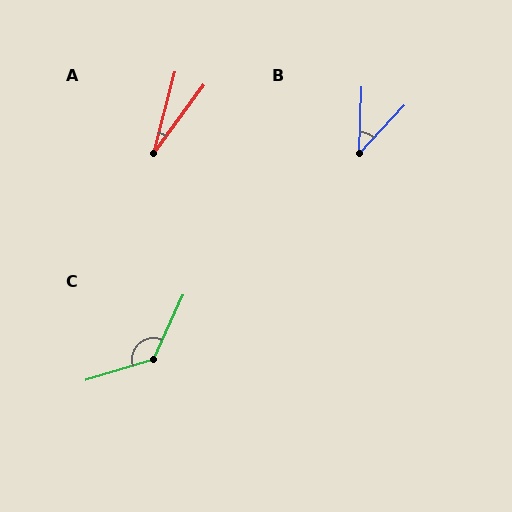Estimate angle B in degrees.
Approximately 41 degrees.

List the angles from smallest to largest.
A (22°), B (41°), C (132°).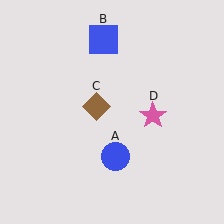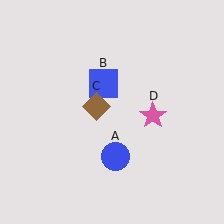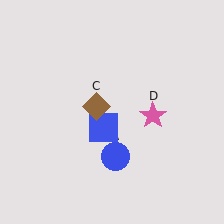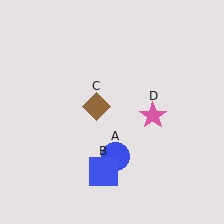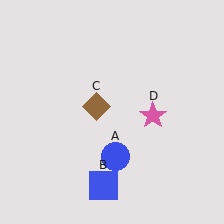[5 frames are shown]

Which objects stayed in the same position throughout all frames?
Blue circle (object A) and brown diamond (object C) and pink star (object D) remained stationary.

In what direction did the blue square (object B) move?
The blue square (object B) moved down.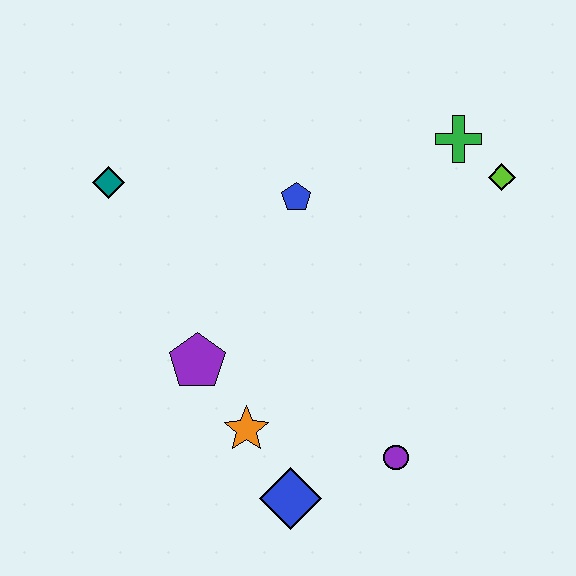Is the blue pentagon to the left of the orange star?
No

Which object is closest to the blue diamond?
The orange star is closest to the blue diamond.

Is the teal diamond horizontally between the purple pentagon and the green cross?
No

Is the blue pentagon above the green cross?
No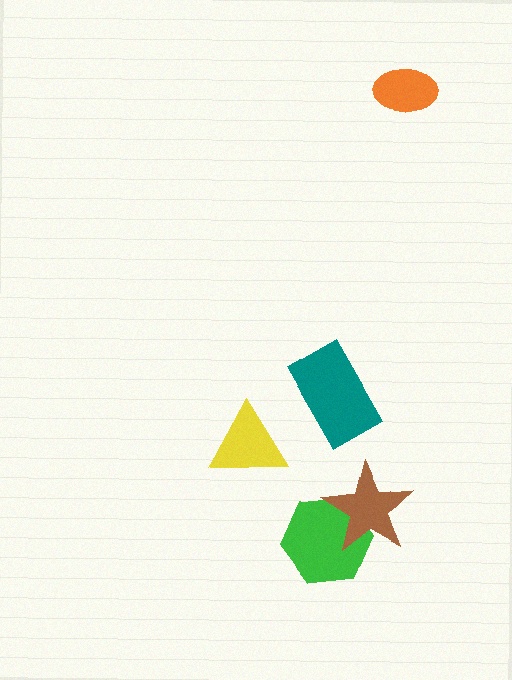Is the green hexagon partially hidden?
Yes, it is partially covered by another shape.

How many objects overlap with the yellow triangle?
0 objects overlap with the yellow triangle.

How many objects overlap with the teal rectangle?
0 objects overlap with the teal rectangle.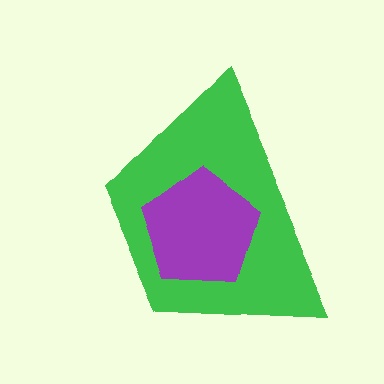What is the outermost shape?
The green trapezoid.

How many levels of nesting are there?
2.